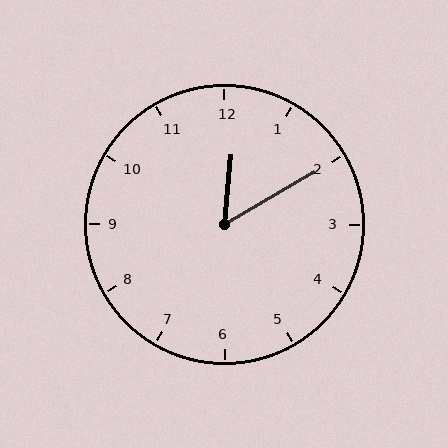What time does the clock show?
12:10.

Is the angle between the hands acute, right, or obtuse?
It is acute.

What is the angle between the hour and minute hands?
Approximately 55 degrees.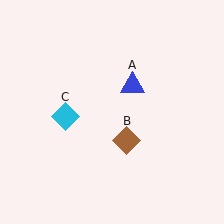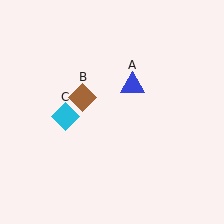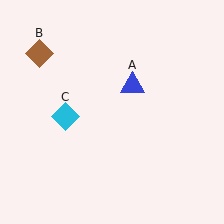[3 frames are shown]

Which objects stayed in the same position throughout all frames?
Blue triangle (object A) and cyan diamond (object C) remained stationary.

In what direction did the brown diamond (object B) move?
The brown diamond (object B) moved up and to the left.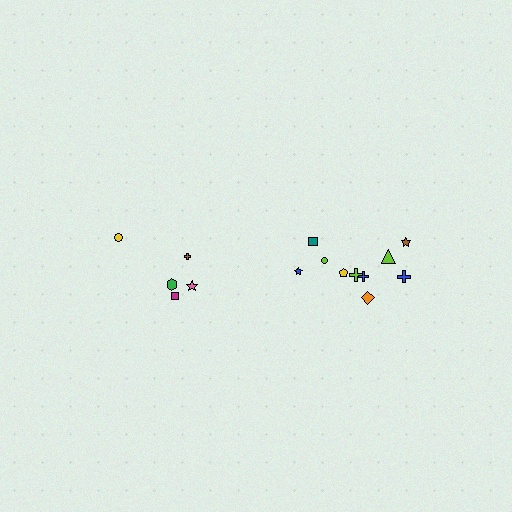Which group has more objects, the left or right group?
The right group.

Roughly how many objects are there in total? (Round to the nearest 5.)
Roughly 15 objects in total.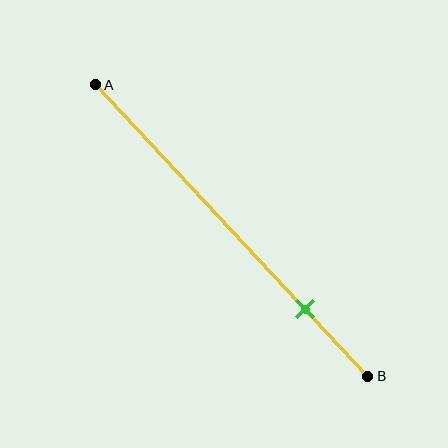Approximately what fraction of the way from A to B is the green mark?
The green mark is approximately 75% of the way from A to B.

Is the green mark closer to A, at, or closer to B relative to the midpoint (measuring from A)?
The green mark is closer to point B than the midpoint of segment AB.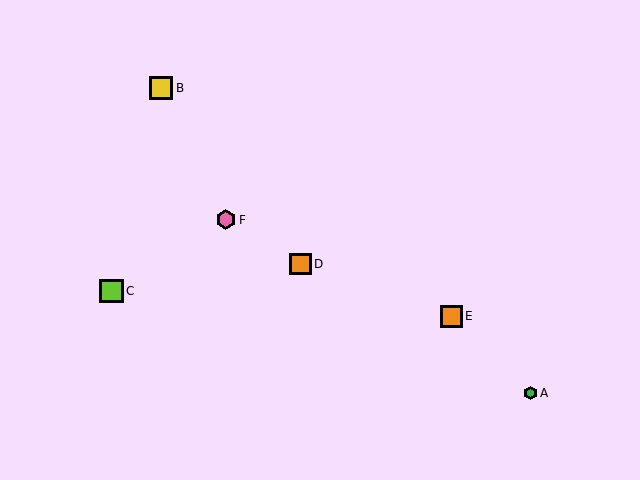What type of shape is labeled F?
Shape F is a pink hexagon.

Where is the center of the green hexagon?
The center of the green hexagon is at (531, 393).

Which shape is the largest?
The lime square (labeled C) is the largest.